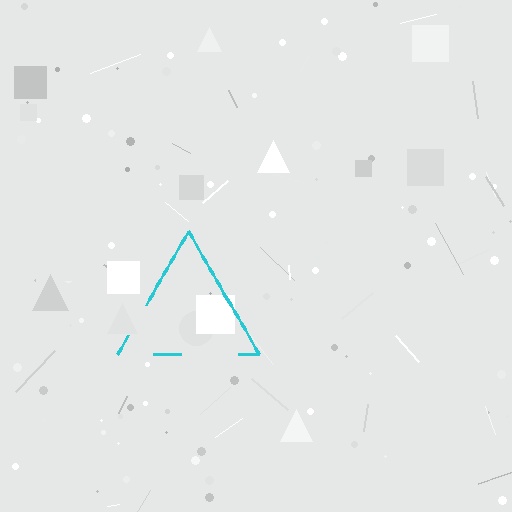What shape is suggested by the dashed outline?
The dashed outline suggests a triangle.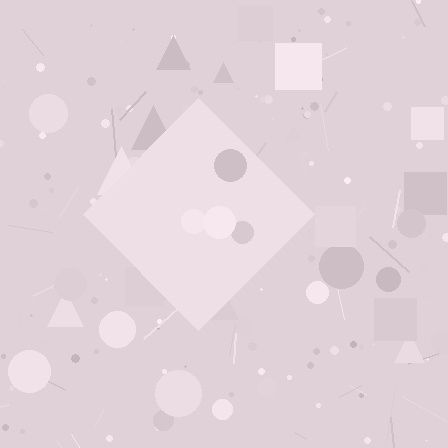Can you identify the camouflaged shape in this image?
The camouflaged shape is a diamond.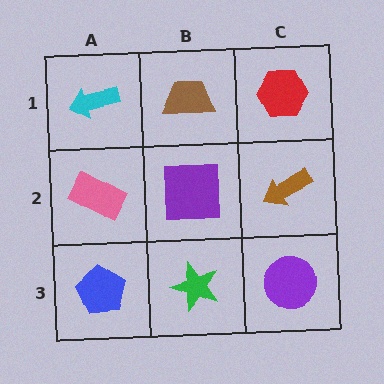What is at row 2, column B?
A purple square.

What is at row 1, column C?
A red hexagon.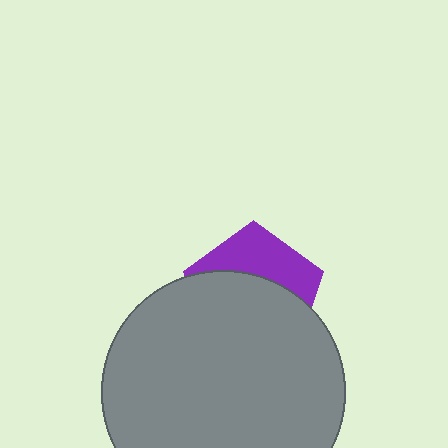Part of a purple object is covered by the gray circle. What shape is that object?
It is a pentagon.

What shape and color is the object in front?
The object in front is a gray circle.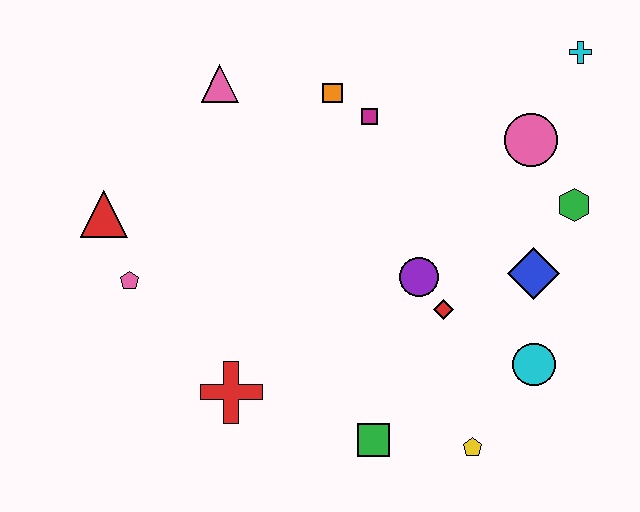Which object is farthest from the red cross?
The cyan cross is farthest from the red cross.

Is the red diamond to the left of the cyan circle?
Yes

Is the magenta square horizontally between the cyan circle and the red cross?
Yes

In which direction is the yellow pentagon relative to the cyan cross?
The yellow pentagon is below the cyan cross.